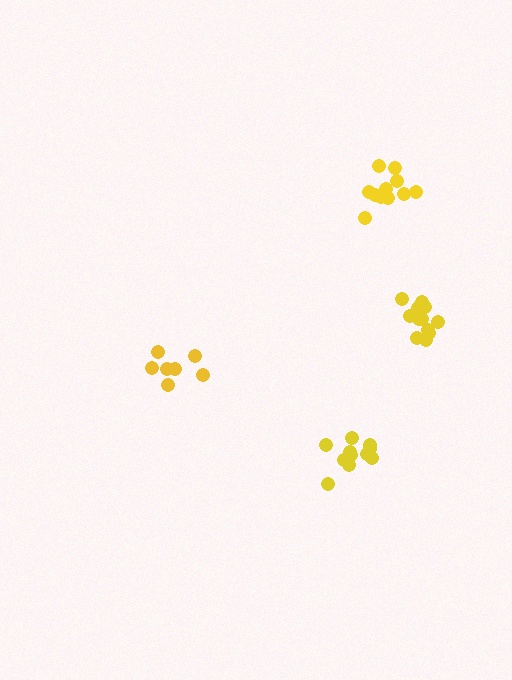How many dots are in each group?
Group 1: 11 dots, Group 2: 7 dots, Group 3: 13 dots, Group 4: 12 dots (43 total).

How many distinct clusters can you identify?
There are 4 distinct clusters.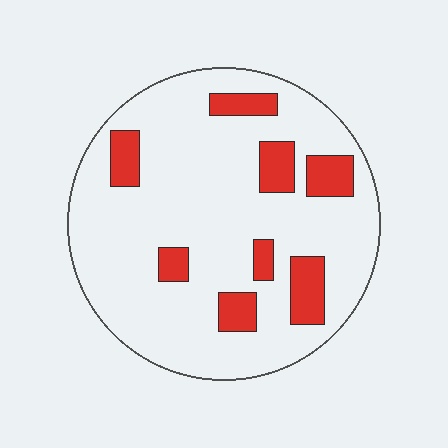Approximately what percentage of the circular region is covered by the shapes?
Approximately 15%.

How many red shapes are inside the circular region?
8.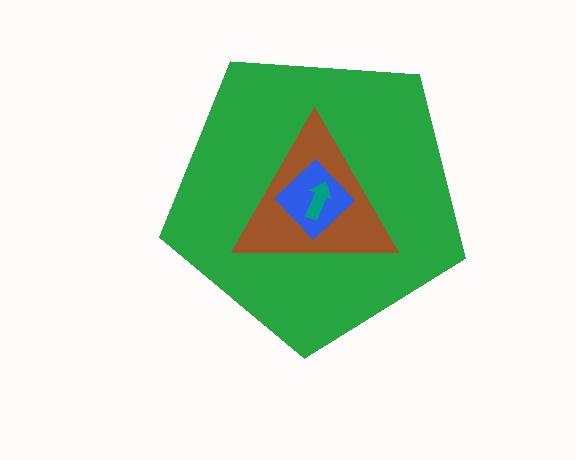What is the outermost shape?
The green pentagon.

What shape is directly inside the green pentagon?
The brown triangle.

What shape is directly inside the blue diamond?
The teal arrow.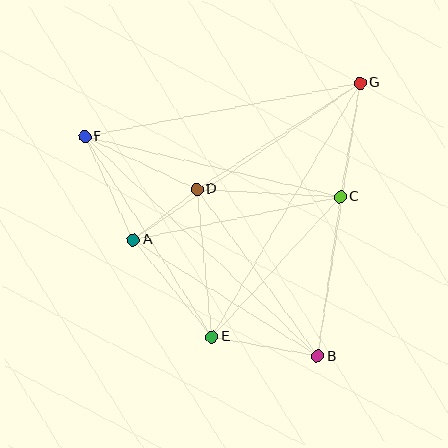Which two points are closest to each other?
Points A and D are closest to each other.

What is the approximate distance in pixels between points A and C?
The distance between A and C is approximately 212 pixels.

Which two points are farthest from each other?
Points B and F are farthest from each other.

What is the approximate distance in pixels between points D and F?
The distance between D and F is approximately 124 pixels.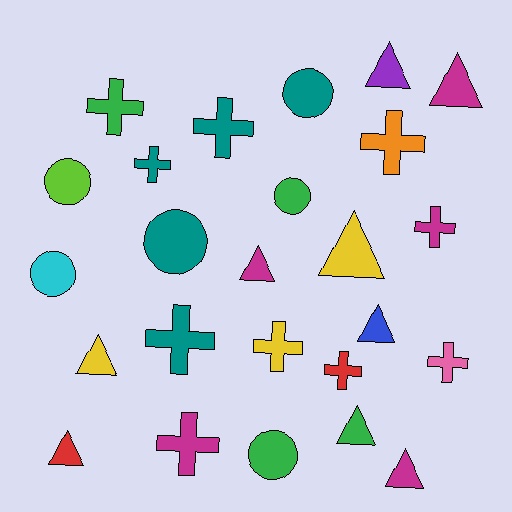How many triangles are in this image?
There are 9 triangles.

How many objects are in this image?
There are 25 objects.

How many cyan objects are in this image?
There is 1 cyan object.